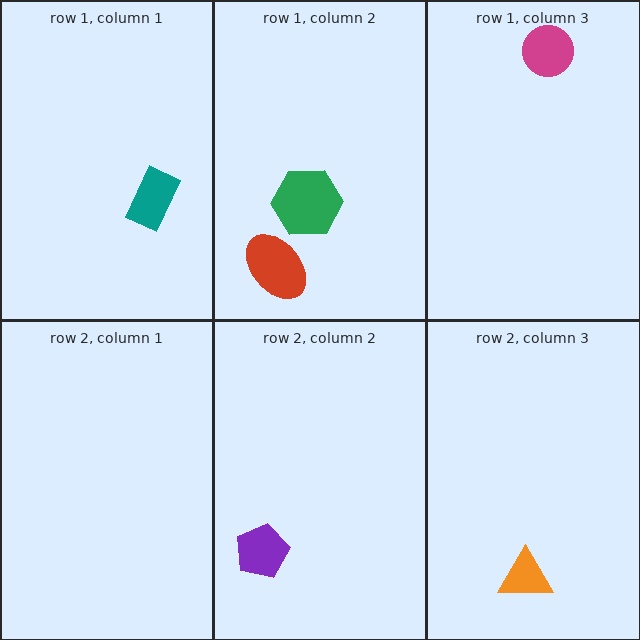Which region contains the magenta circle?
The row 1, column 3 region.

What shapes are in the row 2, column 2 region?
The purple pentagon.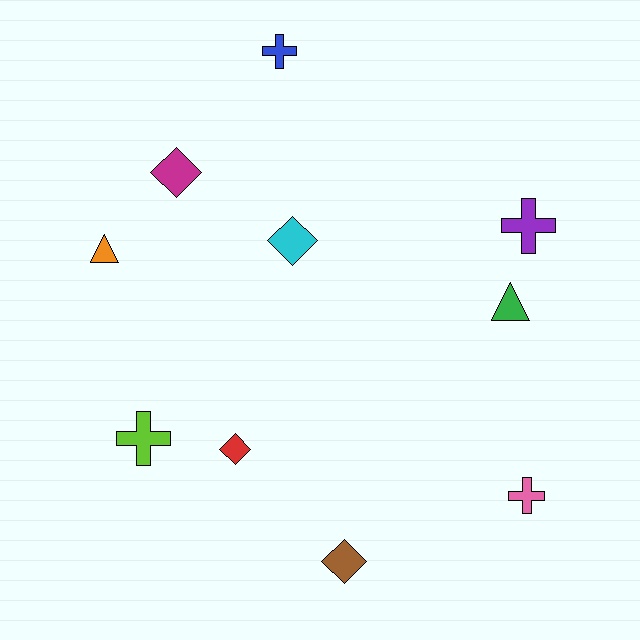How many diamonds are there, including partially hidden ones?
There are 4 diamonds.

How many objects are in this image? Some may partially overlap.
There are 10 objects.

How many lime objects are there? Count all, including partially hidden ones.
There is 1 lime object.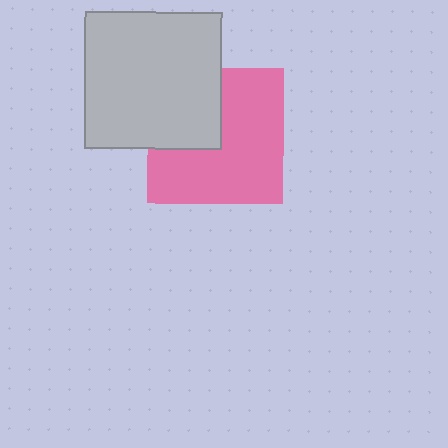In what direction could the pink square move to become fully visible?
The pink square could move toward the lower-right. That would shift it out from behind the light gray square entirely.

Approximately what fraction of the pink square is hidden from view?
Roughly 33% of the pink square is hidden behind the light gray square.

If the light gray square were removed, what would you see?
You would see the complete pink square.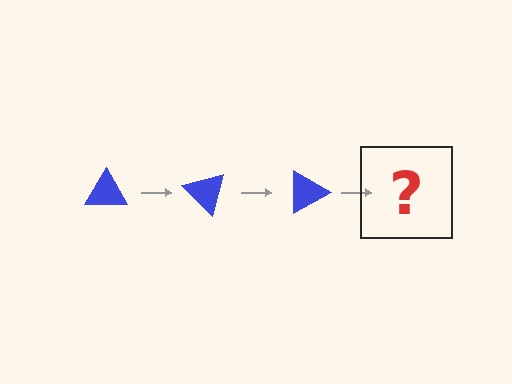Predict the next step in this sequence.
The next step is a blue triangle rotated 135 degrees.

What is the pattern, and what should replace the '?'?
The pattern is that the triangle rotates 45 degrees each step. The '?' should be a blue triangle rotated 135 degrees.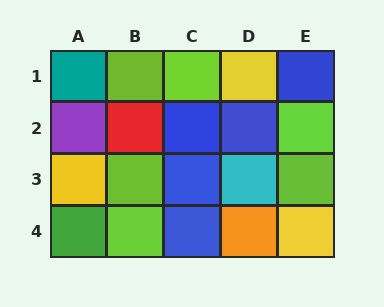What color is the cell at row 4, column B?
Lime.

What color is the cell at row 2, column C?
Blue.